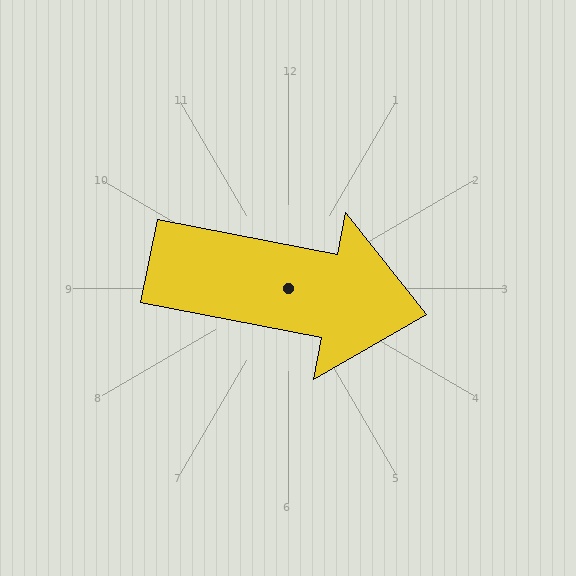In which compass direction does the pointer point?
East.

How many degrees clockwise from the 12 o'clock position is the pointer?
Approximately 101 degrees.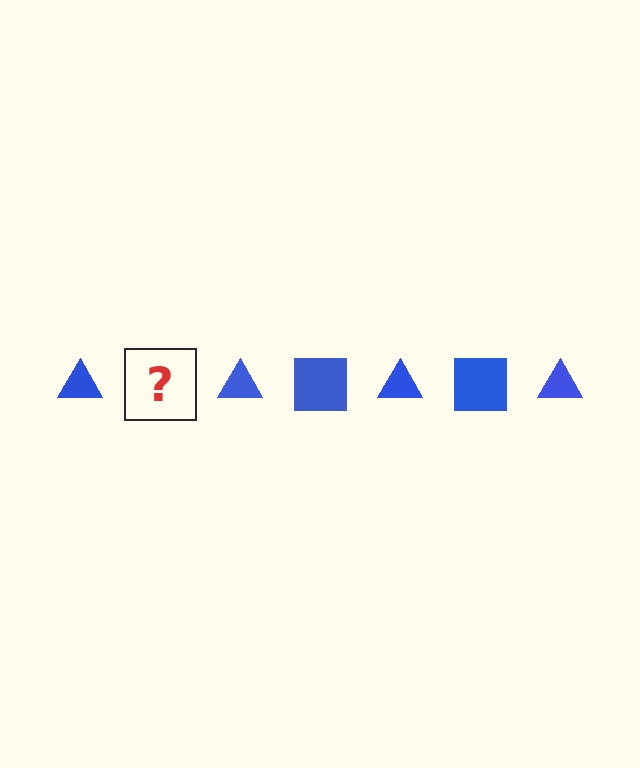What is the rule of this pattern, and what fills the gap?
The rule is that the pattern cycles through triangle, square shapes in blue. The gap should be filled with a blue square.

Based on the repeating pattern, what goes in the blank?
The blank should be a blue square.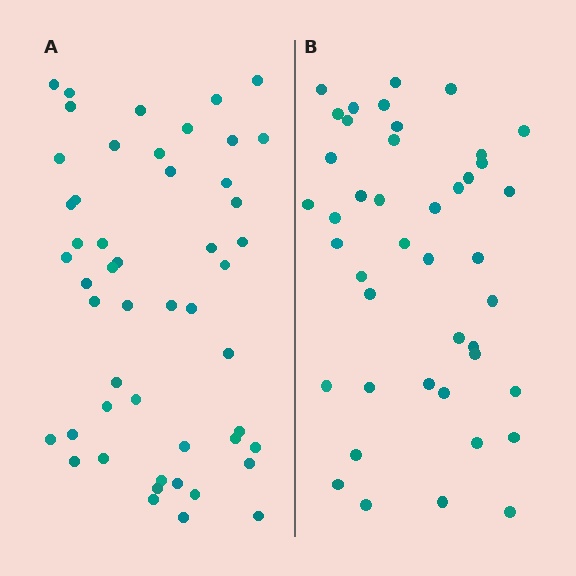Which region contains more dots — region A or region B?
Region A (the left region) has more dots.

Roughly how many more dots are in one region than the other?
Region A has roughly 8 or so more dots than region B.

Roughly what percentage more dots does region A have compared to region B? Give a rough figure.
About 15% more.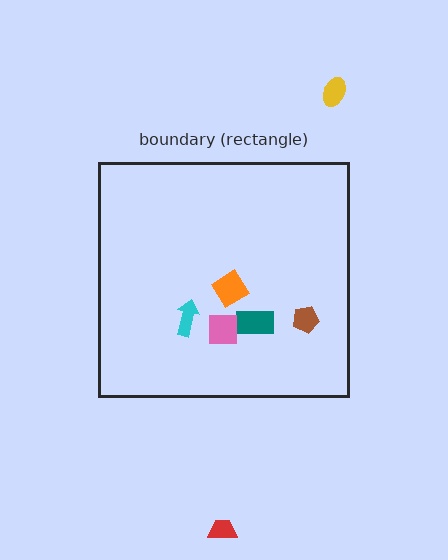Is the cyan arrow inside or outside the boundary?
Inside.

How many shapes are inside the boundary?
5 inside, 2 outside.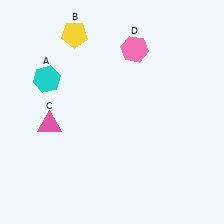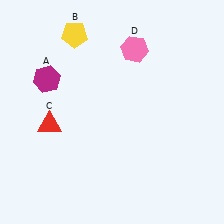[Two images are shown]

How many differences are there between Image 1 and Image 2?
There are 2 differences between the two images.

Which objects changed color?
A changed from cyan to magenta. C changed from pink to red.